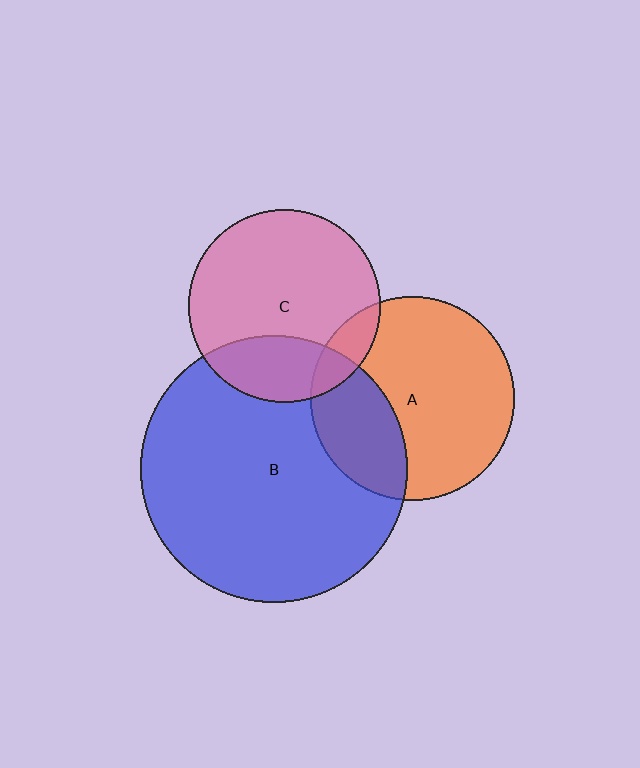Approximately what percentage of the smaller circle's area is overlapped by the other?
Approximately 10%.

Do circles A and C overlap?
Yes.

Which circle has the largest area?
Circle B (blue).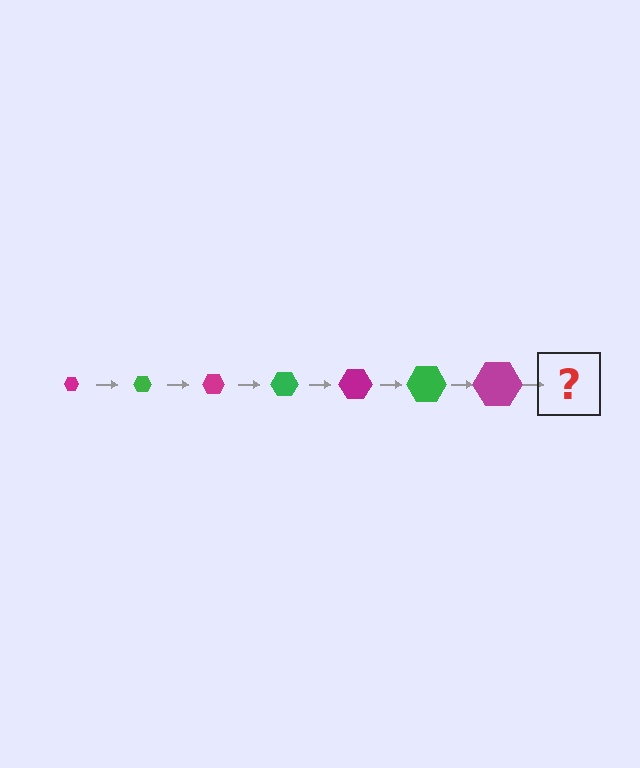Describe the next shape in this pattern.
It should be a green hexagon, larger than the previous one.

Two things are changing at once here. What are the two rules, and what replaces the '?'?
The two rules are that the hexagon grows larger each step and the color cycles through magenta and green. The '?' should be a green hexagon, larger than the previous one.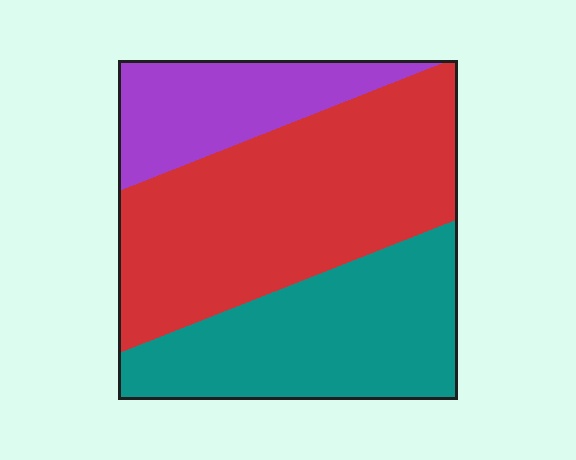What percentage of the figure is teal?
Teal covers about 35% of the figure.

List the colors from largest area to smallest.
From largest to smallest: red, teal, purple.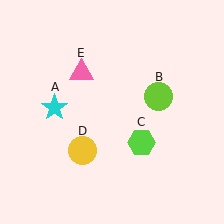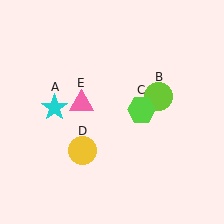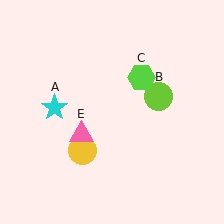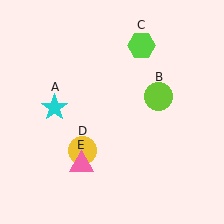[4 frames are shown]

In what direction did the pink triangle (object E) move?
The pink triangle (object E) moved down.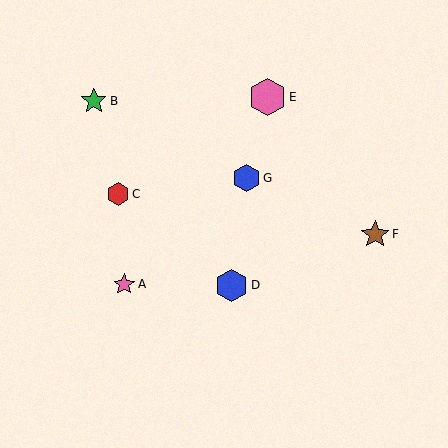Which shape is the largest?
The pink hexagon (labeled E) is the largest.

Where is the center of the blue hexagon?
The center of the blue hexagon is at (232, 285).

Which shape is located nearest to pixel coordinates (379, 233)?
The brown star (labeled F) at (375, 234) is nearest to that location.